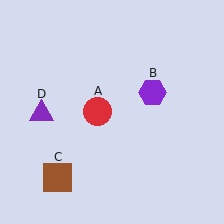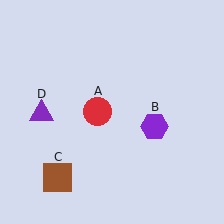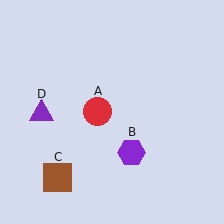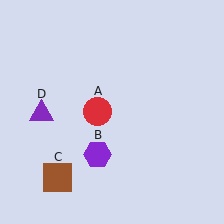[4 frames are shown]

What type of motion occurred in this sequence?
The purple hexagon (object B) rotated clockwise around the center of the scene.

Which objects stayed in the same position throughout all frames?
Red circle (object A) and brown square (object C) and purple triangle (object D) remained stationary.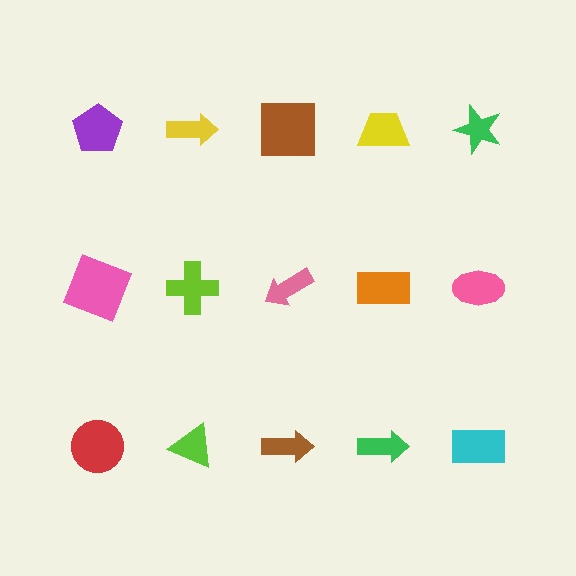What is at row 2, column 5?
A pink ellipse.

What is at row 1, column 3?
A brown square.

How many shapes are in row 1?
5 shapes.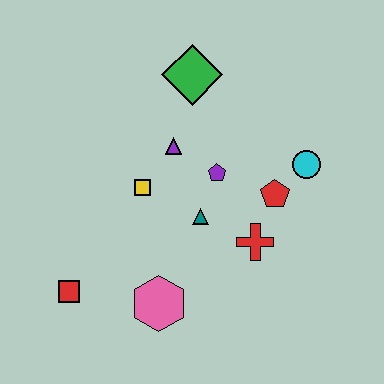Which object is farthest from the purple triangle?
The red square is farthest from the purple triangle.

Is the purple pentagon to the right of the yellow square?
Yes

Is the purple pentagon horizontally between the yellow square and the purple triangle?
No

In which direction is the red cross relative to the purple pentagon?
The red cross is below the purple pentagon.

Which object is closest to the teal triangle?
The purple pentagon is closest to the teal triangle.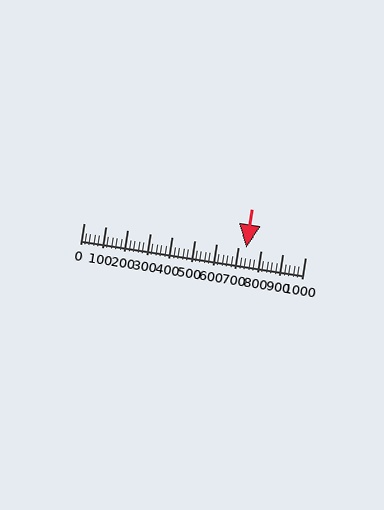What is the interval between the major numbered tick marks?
The major tick marks are spaced 100 units apart.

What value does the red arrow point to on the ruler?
The red arrow points to approximately 736.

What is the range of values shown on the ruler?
The ruler shows values from 0 to 1000.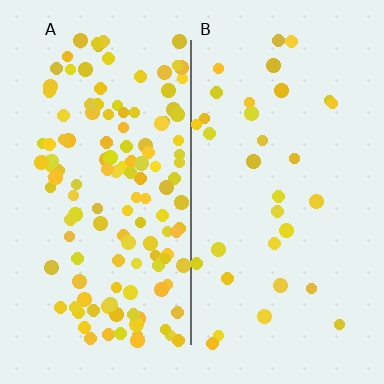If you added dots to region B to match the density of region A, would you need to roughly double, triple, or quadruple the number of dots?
Approximately quadruple.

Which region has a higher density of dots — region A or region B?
A (the left).